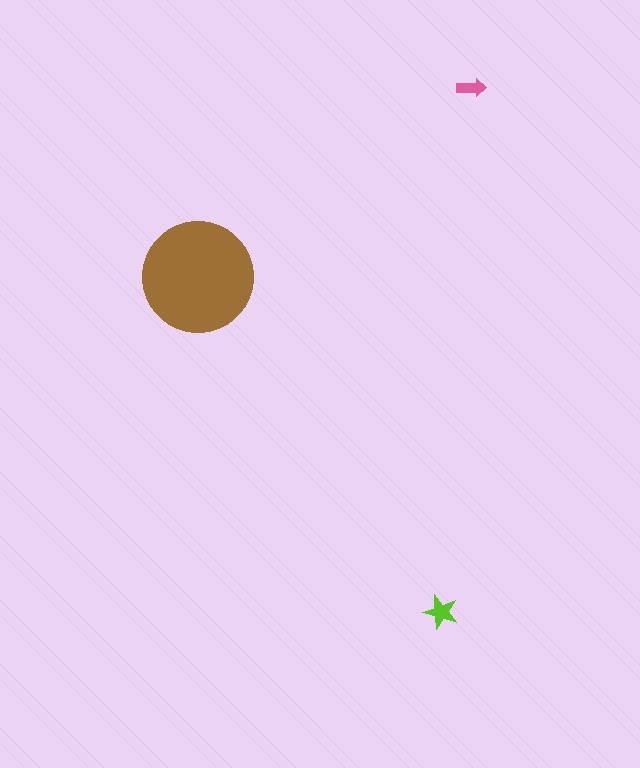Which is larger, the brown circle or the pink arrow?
The brown circle.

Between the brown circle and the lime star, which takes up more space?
The brown circle.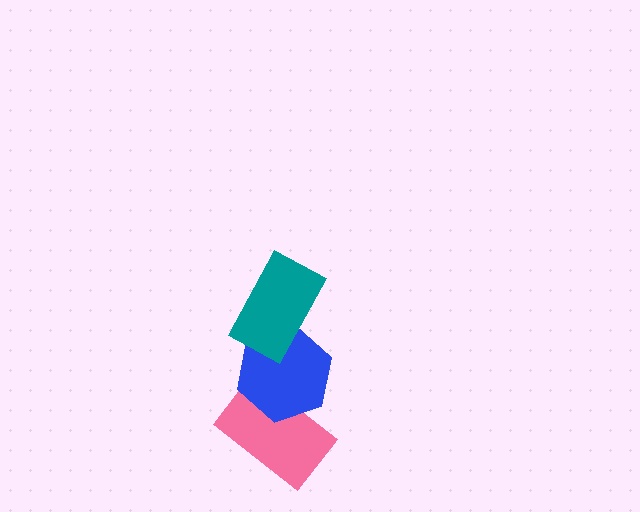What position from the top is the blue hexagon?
The blue hexagon is 2nd from the top.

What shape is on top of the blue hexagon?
The teal rectangle is on top of the blue hexagon.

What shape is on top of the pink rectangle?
The blue hexagon is on top of the pink rectangle.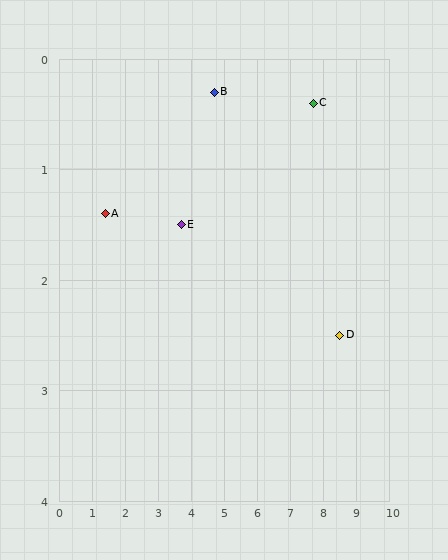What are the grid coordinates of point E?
Point E is at approximately (3.7, 1.5).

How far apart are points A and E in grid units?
Points A and E are about 2.3 grid units apart.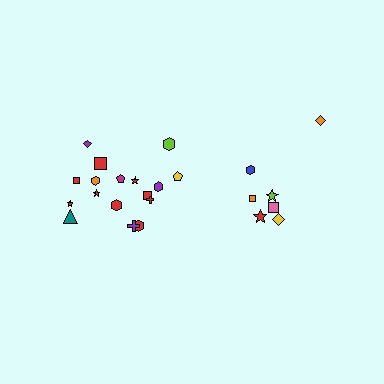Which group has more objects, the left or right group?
The left group.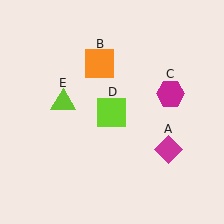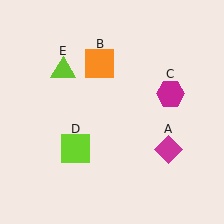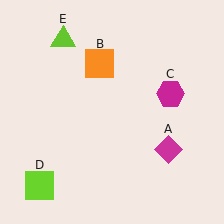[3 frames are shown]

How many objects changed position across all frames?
2 objects changed position: lime square (object D), lime triangle (object E).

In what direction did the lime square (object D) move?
The lime square (object D) moved down and to the left.